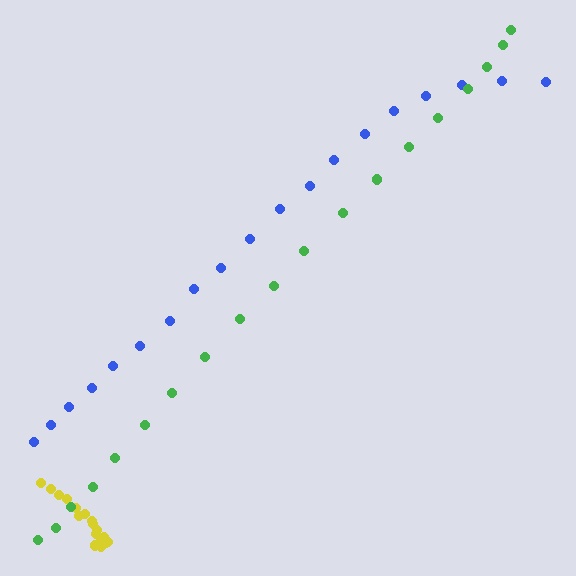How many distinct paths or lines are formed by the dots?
There are 3 distinct paths.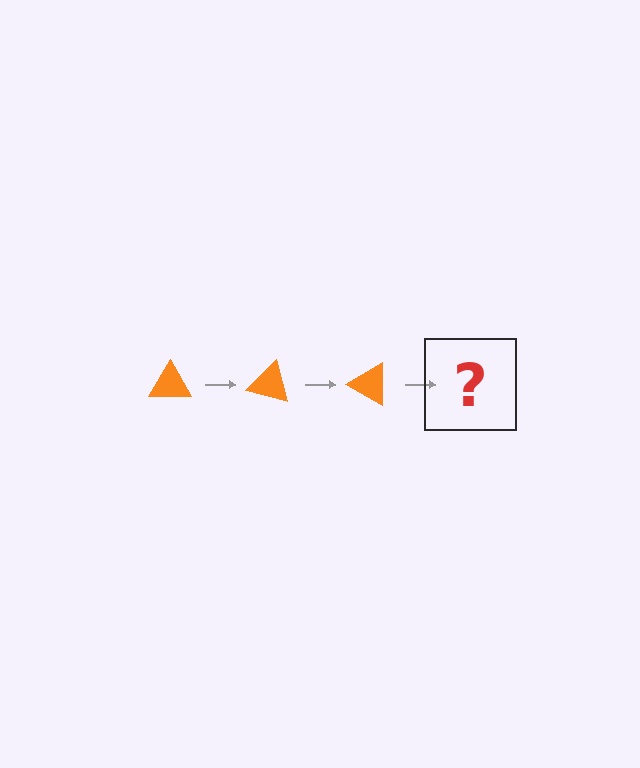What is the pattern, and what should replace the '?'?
The pattern is that the triangle rotates 15 degrees each step. The '?' should be an orange triangle rotated 45 degrees.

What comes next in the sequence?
The next element should be an orange triangle rotated 45 degrees.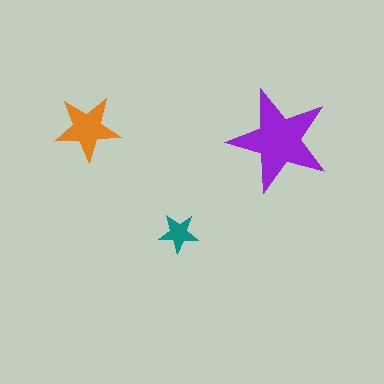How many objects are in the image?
There are 3 objects in the image.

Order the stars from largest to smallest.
the purple one, the orange one, the teal one.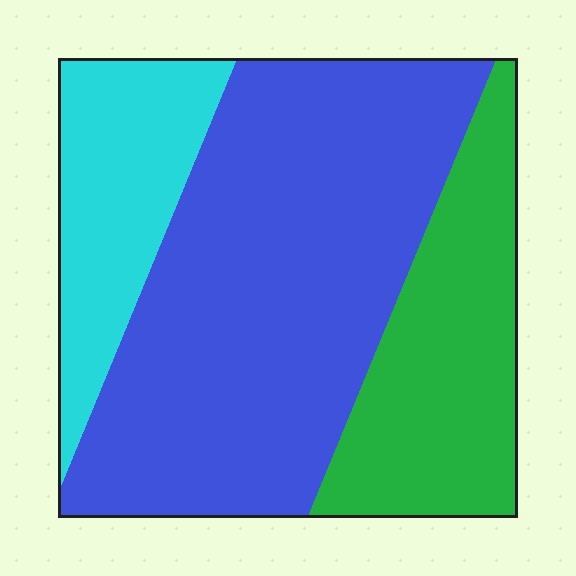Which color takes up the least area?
Cyan, at roughly 20%.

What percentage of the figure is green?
Green takes up between a sixth and a third of the figure.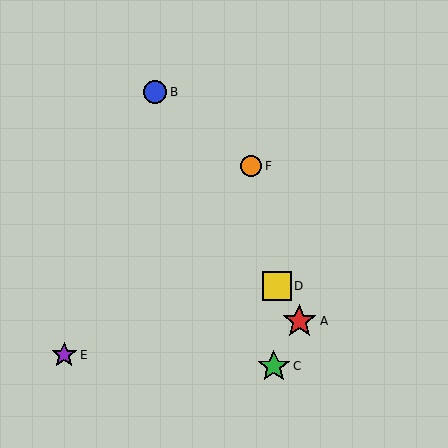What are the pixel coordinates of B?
Object B is at (155, 92).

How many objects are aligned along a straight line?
3 objects (A, B, D) are aligned along a straight line.